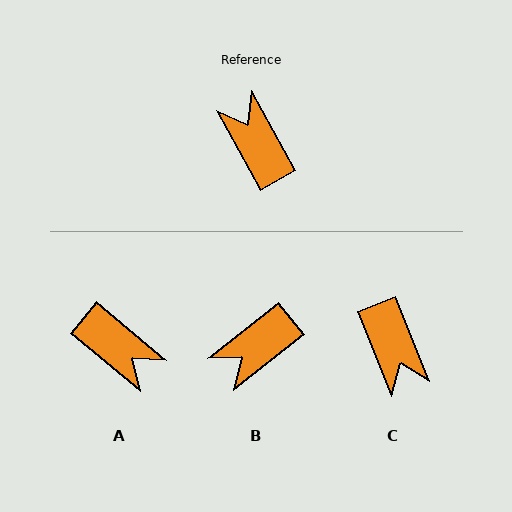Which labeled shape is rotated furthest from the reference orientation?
C, about 173 degrees away.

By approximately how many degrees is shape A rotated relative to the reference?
Approximately 159 degrees clockwise.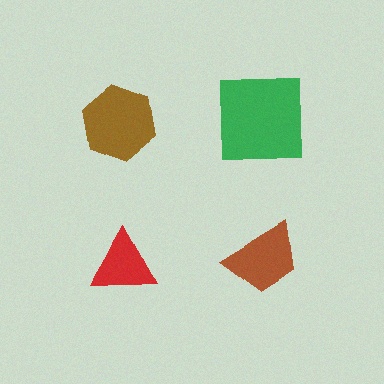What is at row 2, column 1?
A red triangle.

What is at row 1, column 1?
A brown hexagon.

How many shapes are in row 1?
2 shapes.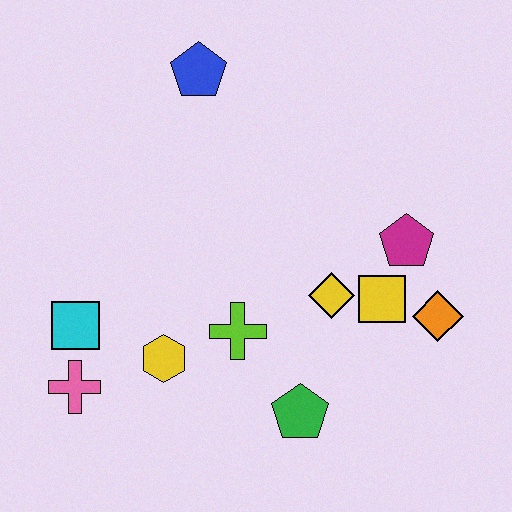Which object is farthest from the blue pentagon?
The green pentagon is farthest from the blue pentagon.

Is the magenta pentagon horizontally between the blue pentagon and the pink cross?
No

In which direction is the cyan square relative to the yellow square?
The cyan square is to the left of the yellow square.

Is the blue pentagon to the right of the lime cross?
No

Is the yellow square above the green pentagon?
Yes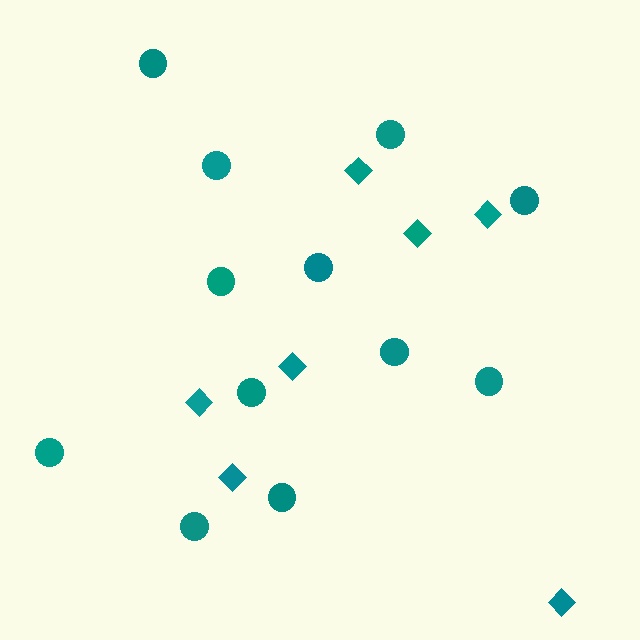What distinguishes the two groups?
There are 2 groups: one group of diamonds (7) and one group of circles (12).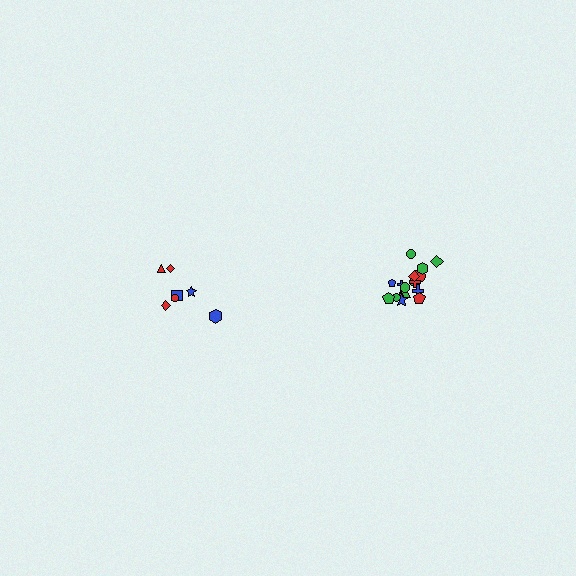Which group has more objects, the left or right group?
The right group.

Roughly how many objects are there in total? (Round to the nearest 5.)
Roughly 25 objects in total.